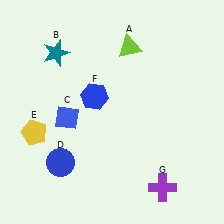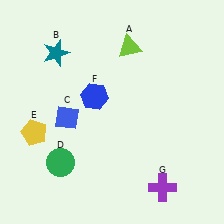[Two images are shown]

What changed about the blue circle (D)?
In Image 1, D is blue. In Image 2, it changed to green.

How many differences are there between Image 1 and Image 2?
There is 1 difference between the two images.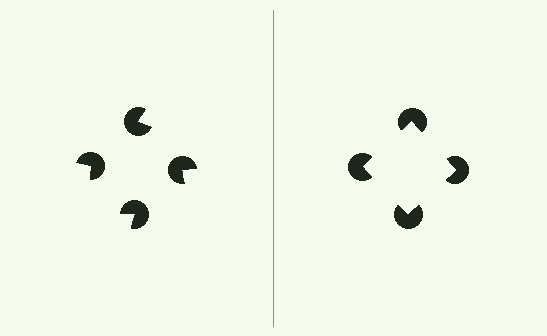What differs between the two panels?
The pac-man discs are positioned identically on both sides; only the wedge orientations differ. On the right they align to a square; on the left they are misaligned.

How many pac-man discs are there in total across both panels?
8 — 4 on each side.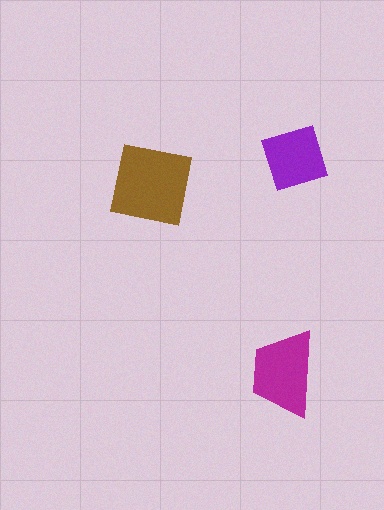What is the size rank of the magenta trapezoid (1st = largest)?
2nd.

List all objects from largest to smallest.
The brown square, the magenta trapezoid, the purple square.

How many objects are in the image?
There are 3 objects in the image.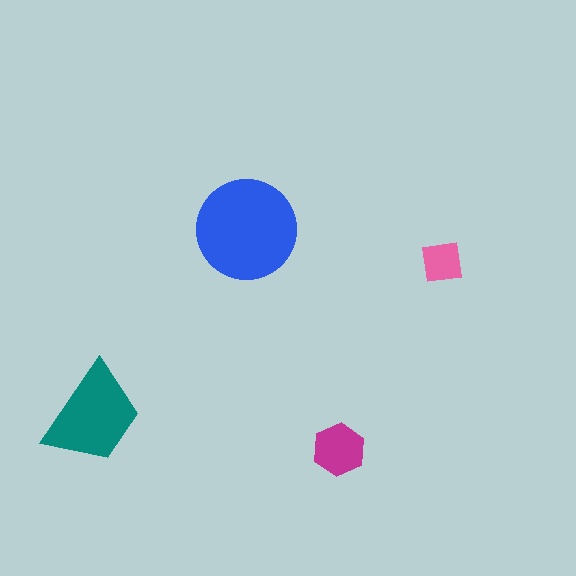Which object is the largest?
The blue circle.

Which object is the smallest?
The pink square.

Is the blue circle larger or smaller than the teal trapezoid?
Larger.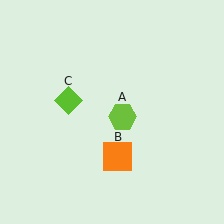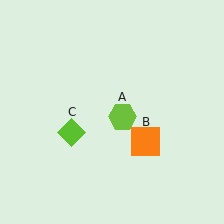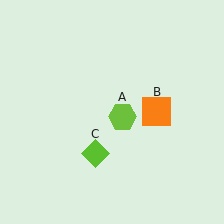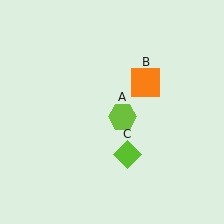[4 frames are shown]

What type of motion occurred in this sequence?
The orange square (object B), lime diamond (object C) rotated counterclockwise around the center of the scene.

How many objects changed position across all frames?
2 objects changed position: orange square (object B), lime diamond (object C).